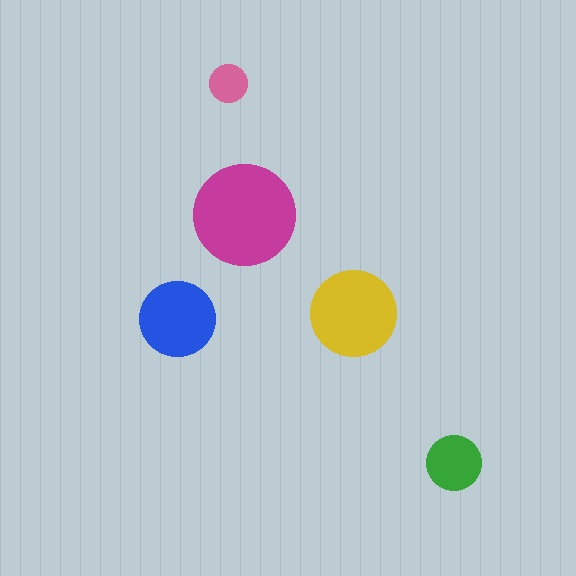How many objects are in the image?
There are 5 objects in the image.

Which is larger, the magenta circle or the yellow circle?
The magenta one.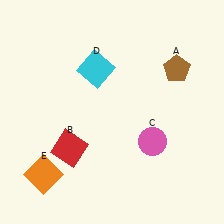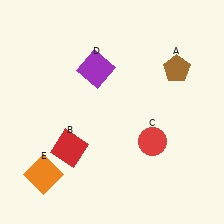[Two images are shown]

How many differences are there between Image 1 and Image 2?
There are 2 differences between the two images.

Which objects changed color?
C changed from pink to red. D changed from cyan to purple.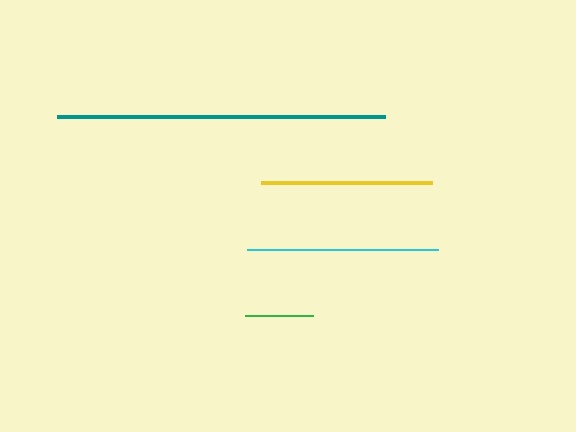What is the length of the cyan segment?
The cyan segment is approximately 190 pixels long.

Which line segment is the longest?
The teal line is the longest at approximately 328 pixels.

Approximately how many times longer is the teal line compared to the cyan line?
The teal line is approximately 1.7 times the length of the cyan line.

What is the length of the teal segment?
The teal segment is approximately 328 pixels long.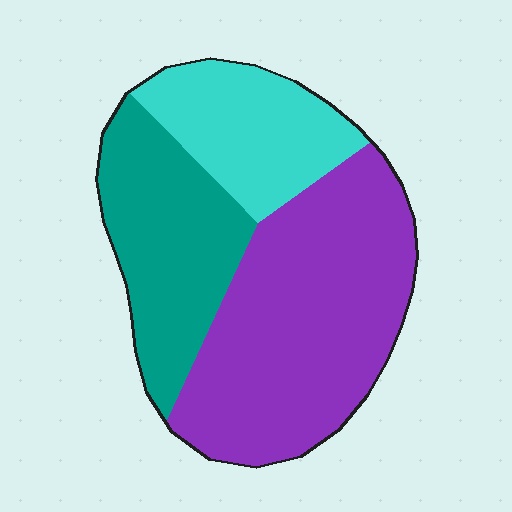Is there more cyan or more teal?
Teal.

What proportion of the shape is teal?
Teal takes up between a sixth and a third of the shape.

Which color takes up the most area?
Purple, at roughly 50%.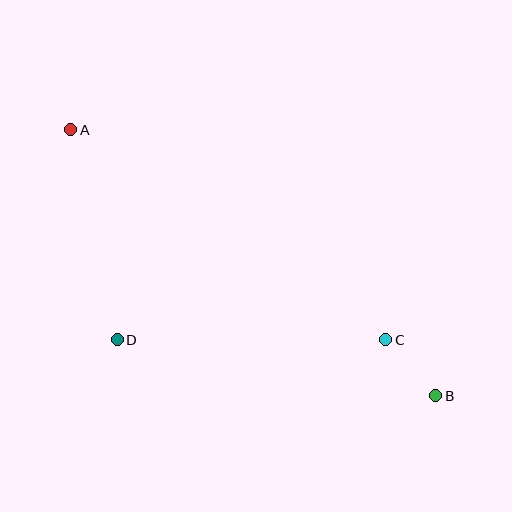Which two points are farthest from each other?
Points A and B are farthest from each other.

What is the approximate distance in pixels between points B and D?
The distance between B and D is approximately 324 pixels.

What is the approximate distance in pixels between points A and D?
The distance between A and D is approximately 215 pixels.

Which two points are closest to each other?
Points B and C are closest to each other.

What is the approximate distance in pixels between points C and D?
The distance between C and D is approximately 269 pixels.